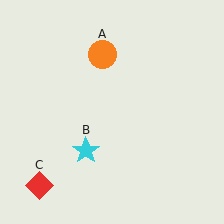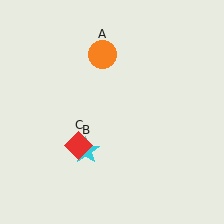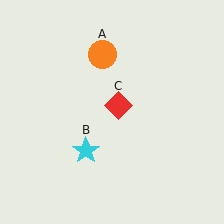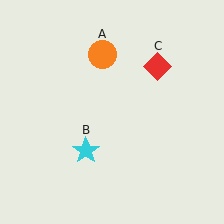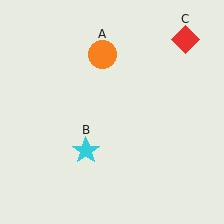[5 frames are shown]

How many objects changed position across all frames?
1 object changed position: red diamond (object C).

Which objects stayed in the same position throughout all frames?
Orange circle (object A) and cyan star (object B) remained stationary.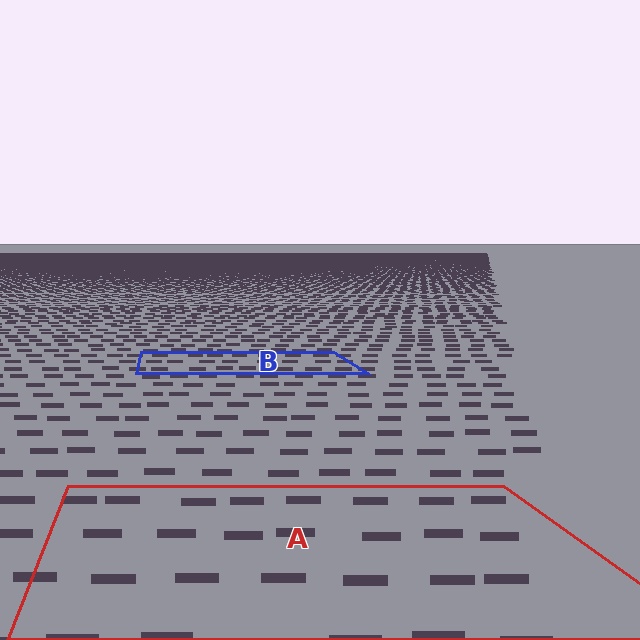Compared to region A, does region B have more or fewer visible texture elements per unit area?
Region B has more texture elements per unit area — they are packed more densely because it is farther away.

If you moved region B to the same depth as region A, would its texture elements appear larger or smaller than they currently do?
They would appear larger. At a closer depth, the same texture elements are projected at a bigger on-screen size.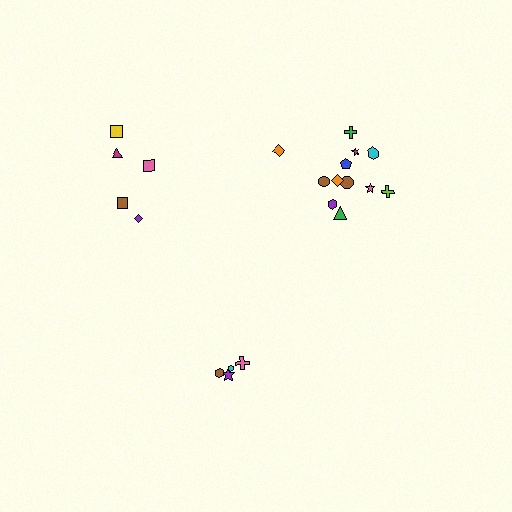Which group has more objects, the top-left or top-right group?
The top-right group.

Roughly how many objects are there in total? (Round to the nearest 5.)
Roughly 20 objects in total.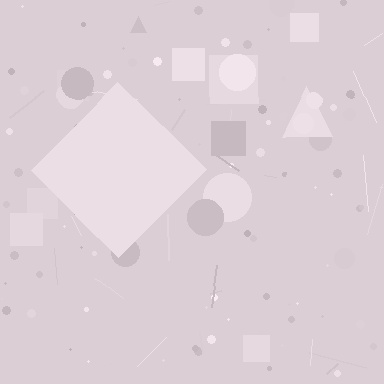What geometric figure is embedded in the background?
A diamond is embedded in the background.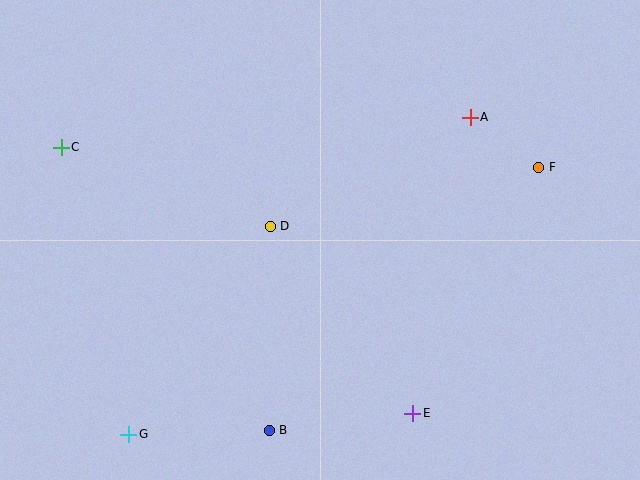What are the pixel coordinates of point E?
Point E is at (413, 413).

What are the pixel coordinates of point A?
Point A is at (470, 117).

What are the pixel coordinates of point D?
Point D is at (270, 226).